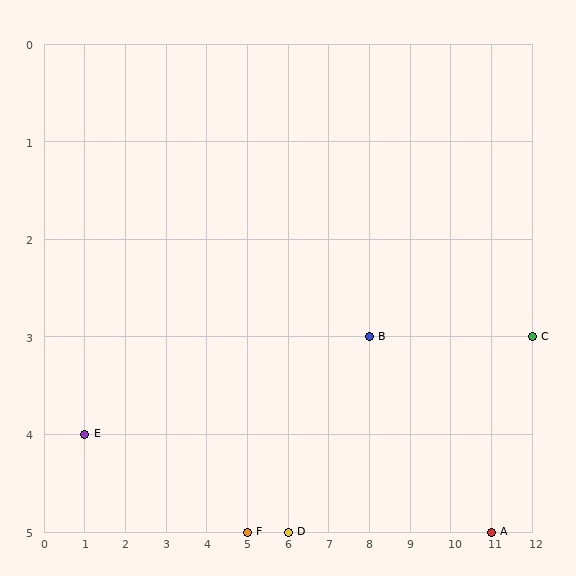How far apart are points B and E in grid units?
Points B and E are 7 columns and 1 row apart (about 7.1 grid units diagonally).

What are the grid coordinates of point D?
Point D is at grid coordinates (6, 5).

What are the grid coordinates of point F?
Point F is at grid coordinates (5, 5).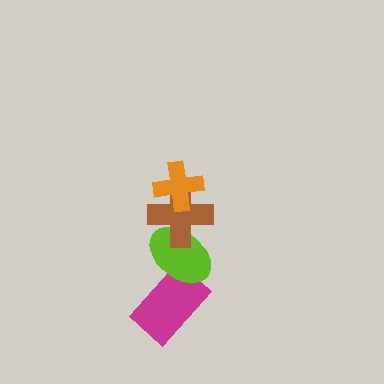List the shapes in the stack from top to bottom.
From top to bottom: the orange cross, the brown cross, the lime ellipse, the magenta rectangle.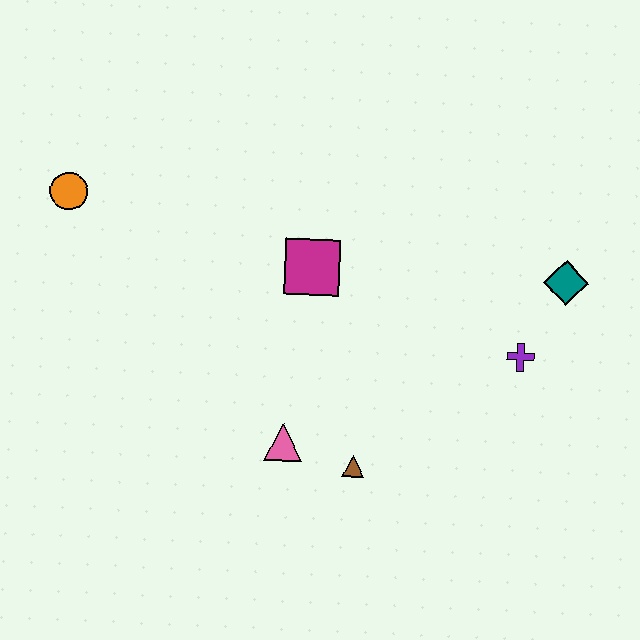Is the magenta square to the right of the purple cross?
No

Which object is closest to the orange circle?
The magenta square is closest to the orange circle.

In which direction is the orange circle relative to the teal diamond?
The orange circle is to the left of the teal diamond.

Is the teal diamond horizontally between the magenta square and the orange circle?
No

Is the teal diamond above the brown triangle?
Yes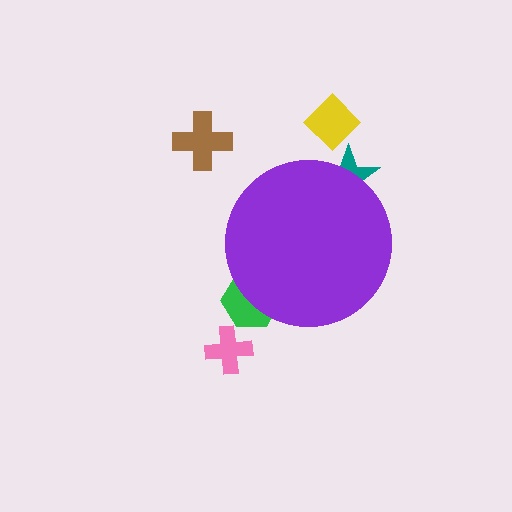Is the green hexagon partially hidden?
Yes, the green hexagon is partially hidden behind the purple circle.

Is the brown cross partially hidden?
No, the brown cross is fully visible.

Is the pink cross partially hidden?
No, the pink cross is fully visible.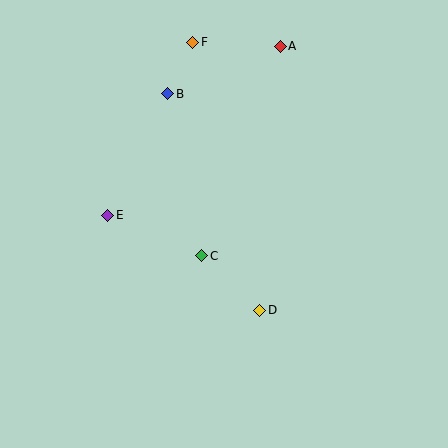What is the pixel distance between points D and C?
The distance between D and C is 79 pixels.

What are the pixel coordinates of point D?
Point D is at (260, 310).